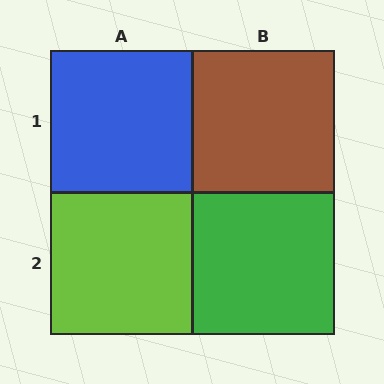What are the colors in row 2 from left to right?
Lime, green.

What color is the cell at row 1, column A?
Blue.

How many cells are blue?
1 cell is blue.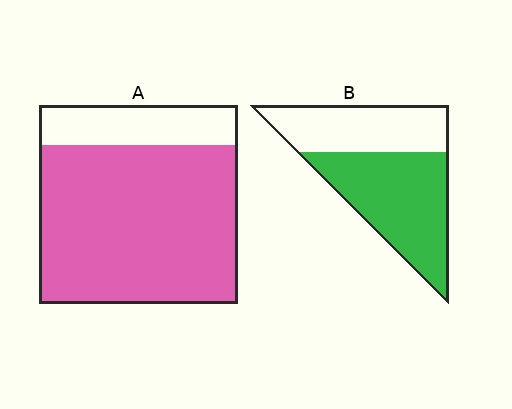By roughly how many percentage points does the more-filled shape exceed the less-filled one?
By roughly 20 percentage points (A over B).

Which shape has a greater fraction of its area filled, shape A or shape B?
Shape A.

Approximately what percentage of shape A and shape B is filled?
A is approximately 80% and B is approximately 60%.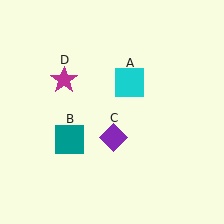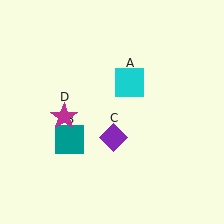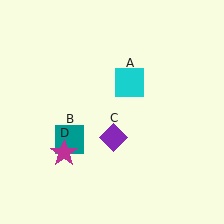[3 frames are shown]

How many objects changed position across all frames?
1 object changed position: magenta star (object D).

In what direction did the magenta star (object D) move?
The magenta star (object D) moved down.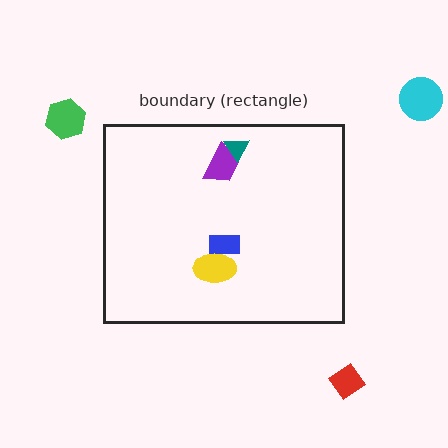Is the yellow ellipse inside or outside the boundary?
Inside.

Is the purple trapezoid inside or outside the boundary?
Inside.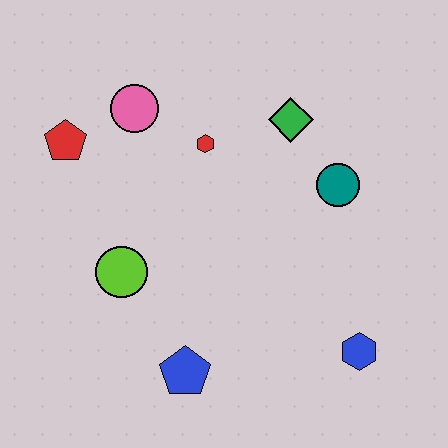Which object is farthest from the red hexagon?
The blue hexagon is farthest from the red hexagon.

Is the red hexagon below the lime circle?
No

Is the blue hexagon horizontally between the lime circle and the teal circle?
No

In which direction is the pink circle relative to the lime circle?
The pink circle is above the lime circle.